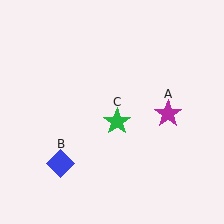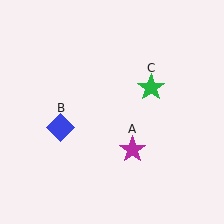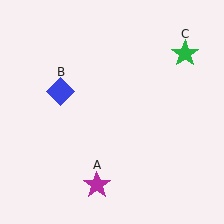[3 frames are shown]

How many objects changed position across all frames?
3 objects changed position: magenta star (object A), blue diamond (object B), green star (object C).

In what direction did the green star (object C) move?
The green star (object C) moved up and to the right.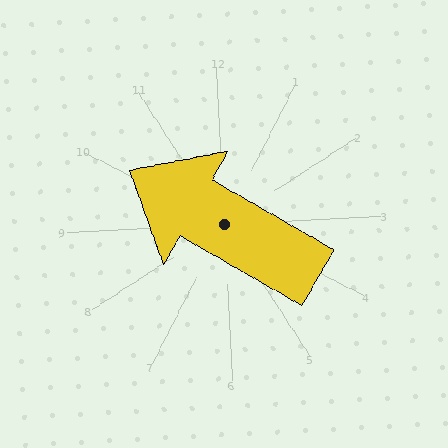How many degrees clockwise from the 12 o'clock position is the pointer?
Approximately 303 degrees.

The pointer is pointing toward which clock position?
Roughly 10 o'clock.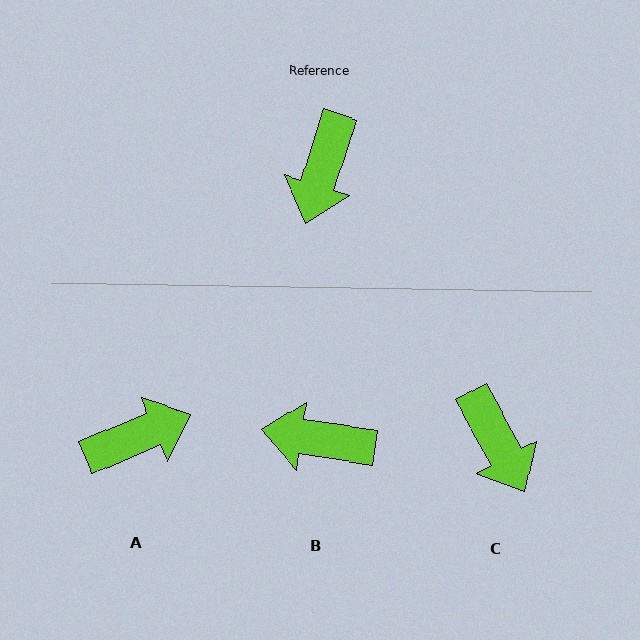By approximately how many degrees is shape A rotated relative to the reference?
Approximately 131 degrees counter-clockwise.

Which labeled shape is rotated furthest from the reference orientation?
A, about 131 degrees away.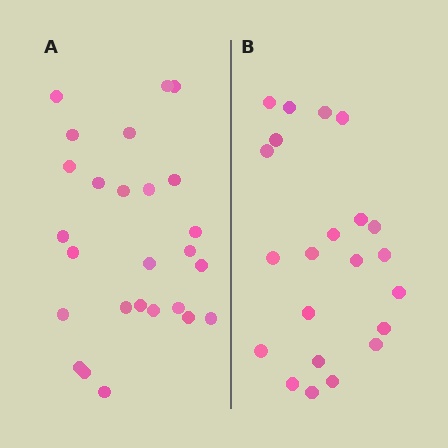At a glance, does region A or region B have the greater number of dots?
Region A (the left region) has more dots.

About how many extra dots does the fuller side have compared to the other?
Region A has about 4 more dots than region B.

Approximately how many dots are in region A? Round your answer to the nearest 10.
About 30 dots. (The exact count is 26, which rounds to 30.)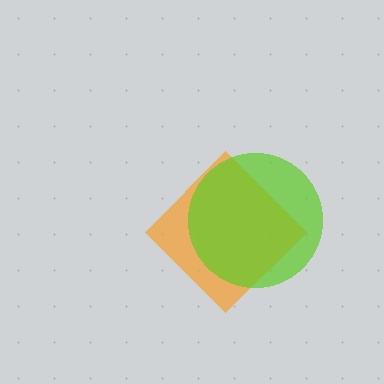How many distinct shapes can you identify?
There are 2 distinct shapes: an orange diamond, a lime circle.